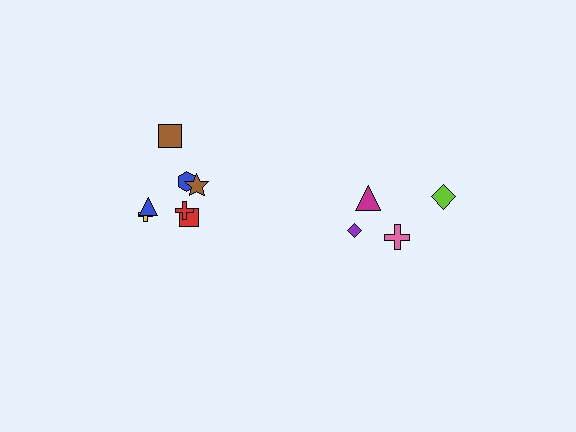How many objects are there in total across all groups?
There are 11 objects.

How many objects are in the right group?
There are 4 objects.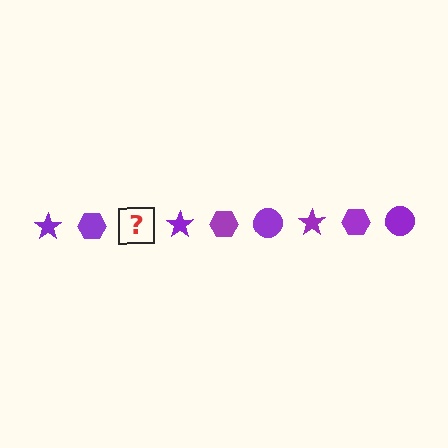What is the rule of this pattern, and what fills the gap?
The rule is that the pattern cycles through star, hexagon, circle shapes in purple. The gap should be filled with a purple circle.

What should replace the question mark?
The question mark should be replaced with a purple circle.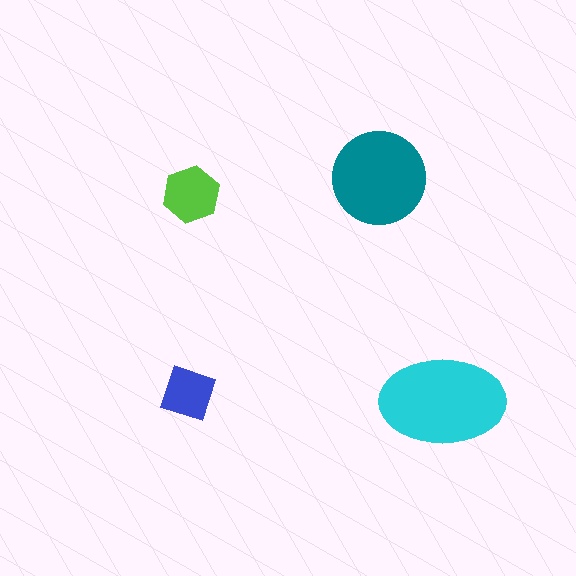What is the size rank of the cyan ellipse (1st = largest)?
1st.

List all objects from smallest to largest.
The blue diamond, the lime hexagon, the teal circle, the cyan ellipse.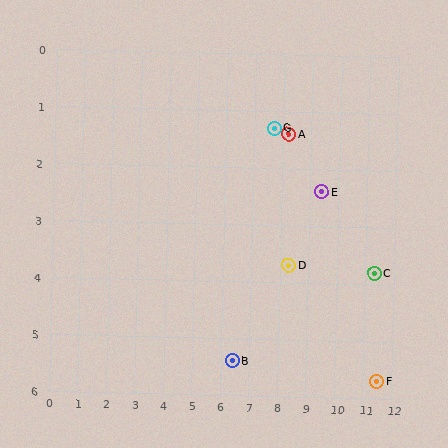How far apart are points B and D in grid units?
Points B and D are about 2.5 grid units apart.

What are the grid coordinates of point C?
Point C is at approximately (11.3, 3.8).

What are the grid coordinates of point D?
Point D is at approximately (8.3, 3.7).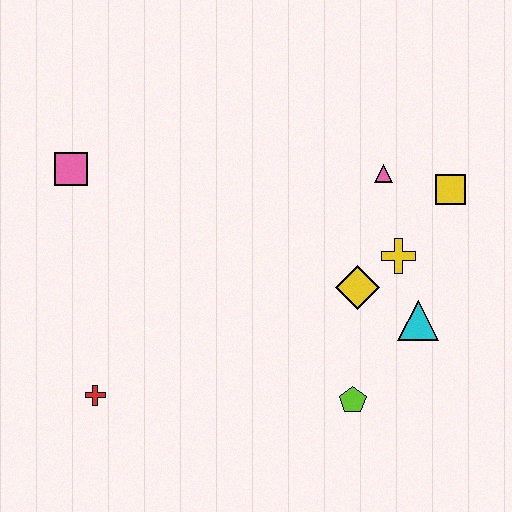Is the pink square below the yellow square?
No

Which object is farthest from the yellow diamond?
The pink square is farthest from the yellow diamond.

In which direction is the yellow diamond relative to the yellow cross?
The yellow diamond is to the left of the yellow cross.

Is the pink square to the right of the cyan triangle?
No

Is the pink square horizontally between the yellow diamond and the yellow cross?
No